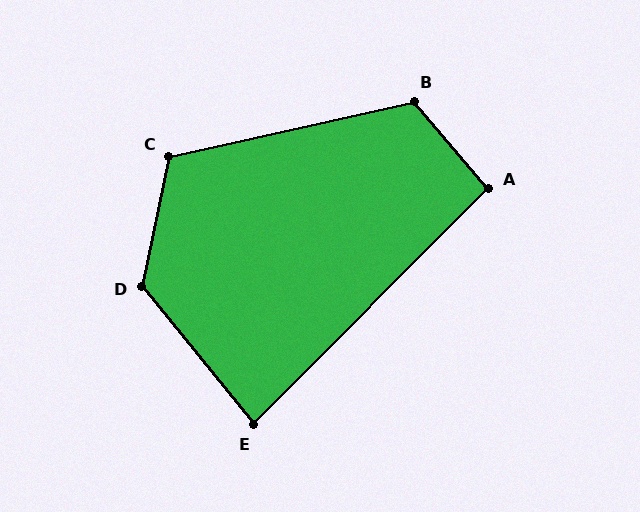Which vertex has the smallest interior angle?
E, at approximately 84 degrees.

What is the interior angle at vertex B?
Approximately 118 degrees (obtuse).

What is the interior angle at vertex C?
Approximately 114 degrees (obtuse).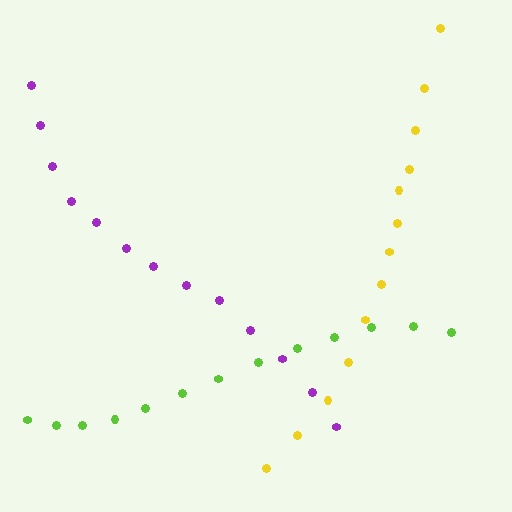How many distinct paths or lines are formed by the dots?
There are 3 distinct paths.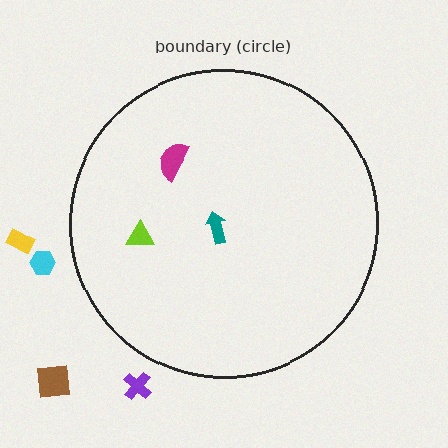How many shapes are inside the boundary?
3 inside, 4 outside.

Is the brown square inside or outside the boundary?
Outside.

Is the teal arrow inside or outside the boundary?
Inside.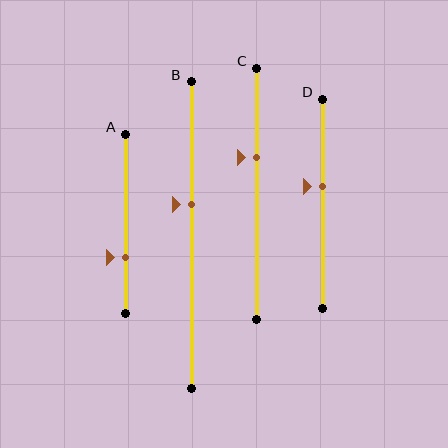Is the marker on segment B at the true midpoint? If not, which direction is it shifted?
No, the marker on segment B is shifted upward by about 10% of the segment length.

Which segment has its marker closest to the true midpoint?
Segment D has its marker closest to the true midpoint.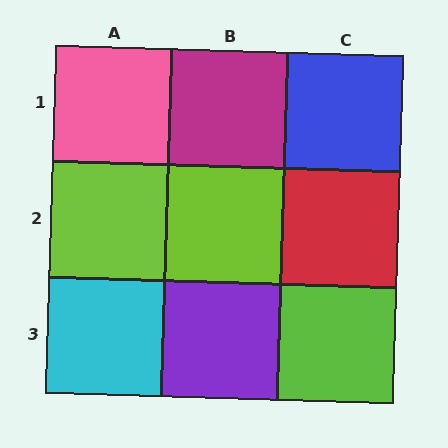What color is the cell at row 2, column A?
Lime.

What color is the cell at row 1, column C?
Blue.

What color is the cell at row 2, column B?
Lime.